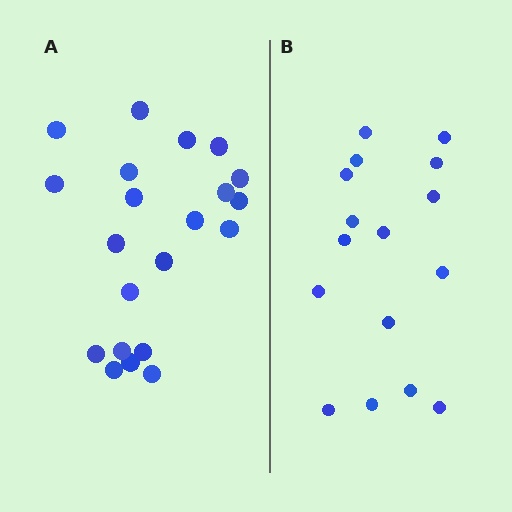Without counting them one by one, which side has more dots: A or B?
Region A (the left region) has more dots.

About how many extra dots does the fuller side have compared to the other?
Region A has about 5 more dots than region B.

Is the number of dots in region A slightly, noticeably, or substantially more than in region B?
Region A has noticeably more, but not dramatically so. The ratio is roughly 1.3 to 1.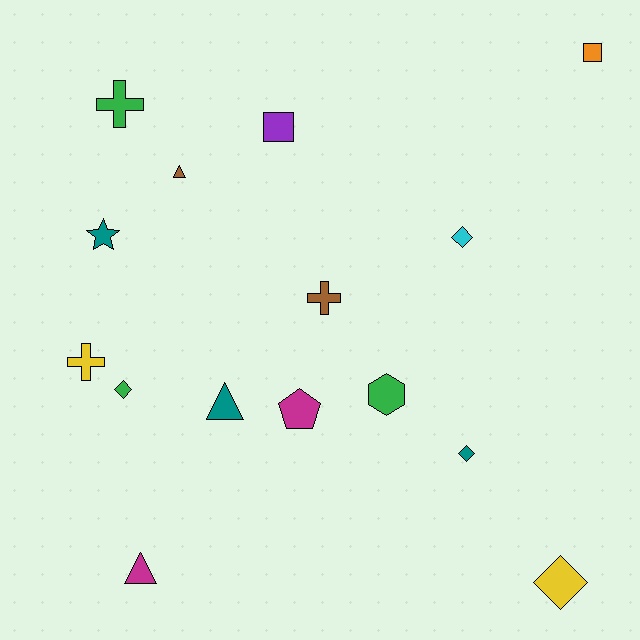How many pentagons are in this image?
There is 1 pentagon.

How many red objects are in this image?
There are no red objects.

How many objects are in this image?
There are 15 objects.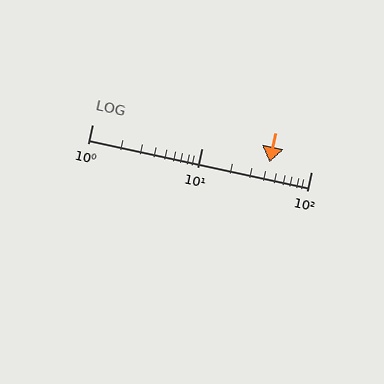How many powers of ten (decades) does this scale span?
The scale spans 2 decades, from 1 to 100.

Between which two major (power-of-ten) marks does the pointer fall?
The pointer is between 10 and 100.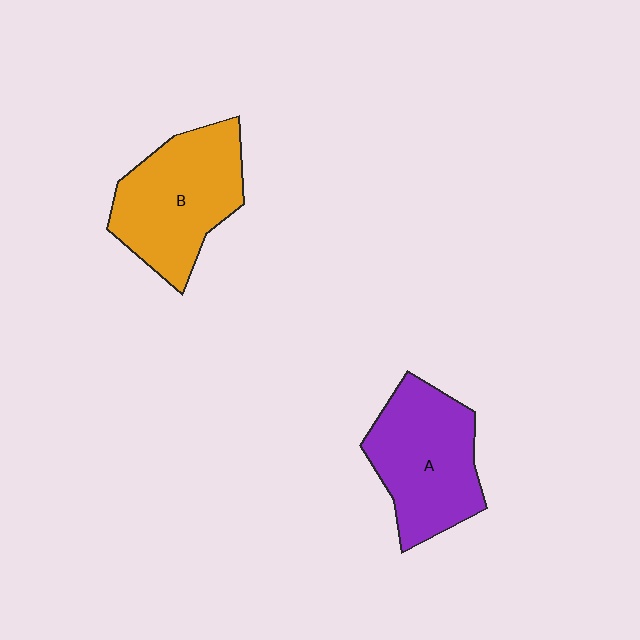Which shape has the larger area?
Shape B (orange).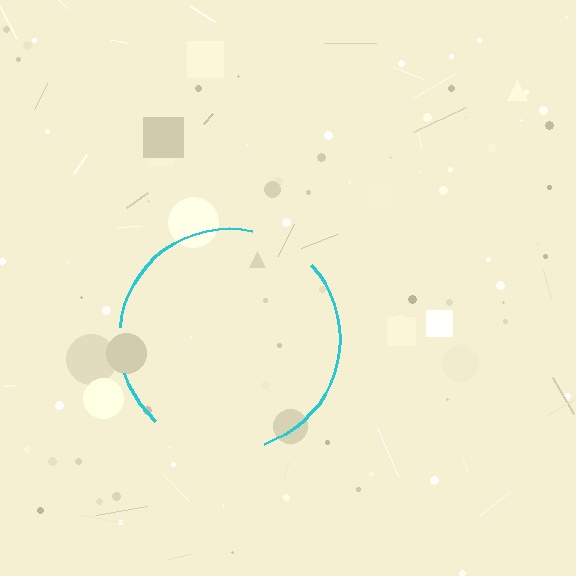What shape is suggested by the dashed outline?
The dashed outline suggests a circle.